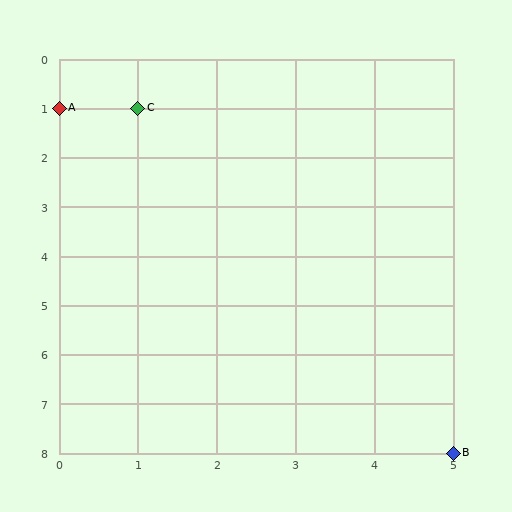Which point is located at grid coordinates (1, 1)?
Point C is at (1, 1).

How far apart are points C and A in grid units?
Points C and A are 1 column apart.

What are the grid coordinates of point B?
Point B is at grid coordinates (5, 8).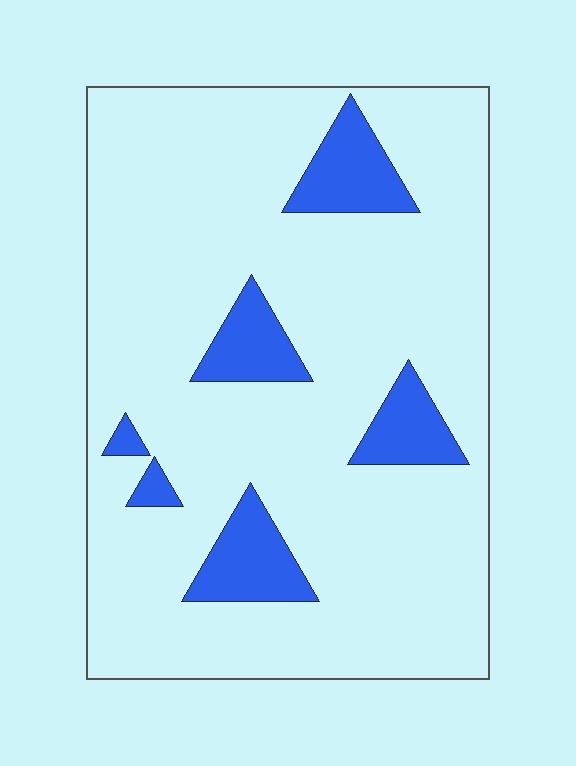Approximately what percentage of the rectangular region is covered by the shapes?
Approximately 15%.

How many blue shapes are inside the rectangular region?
6.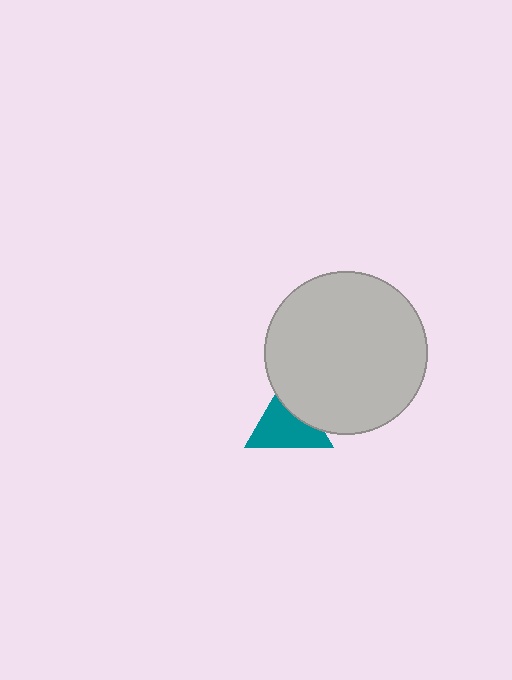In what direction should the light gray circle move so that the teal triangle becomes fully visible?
The light gray circle should move toward the upper-right. That is the shortest direction to clear the overlap and leave the teal triangle fully visible.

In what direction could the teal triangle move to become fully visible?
The teal triangle could move toward the lower-left. That would shift it out from behind the light gray circle entirely.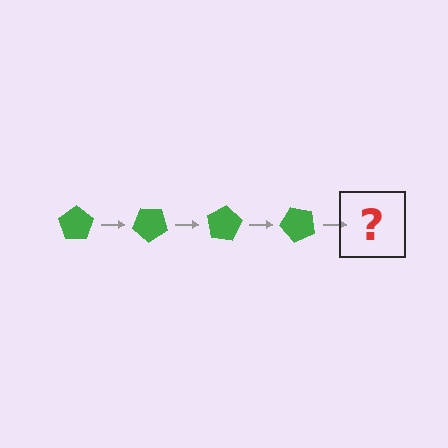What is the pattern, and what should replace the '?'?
The pattern is that the pentagon rotates 40 degrees each step. The '?' should be a green pentagon rotated 160 degrees.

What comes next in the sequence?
The next element should be a green pentagon rotated 160 degrees.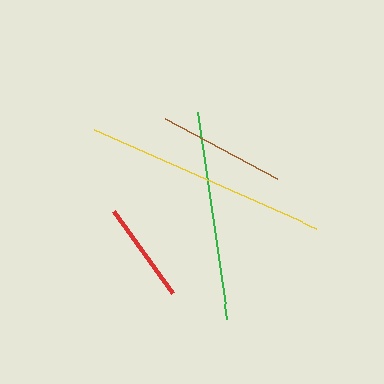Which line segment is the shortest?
The red line is the shortest at approximately 102 pixels.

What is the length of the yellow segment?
The yellow segment is approximately 243 pixels long.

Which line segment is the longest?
The yellow line is the longest at approximately 243 pixels.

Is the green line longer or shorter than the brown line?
The green line is longer than the brown line.